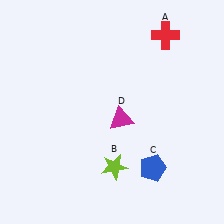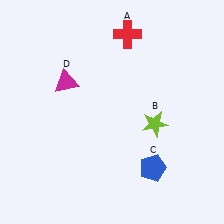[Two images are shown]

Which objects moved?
The objects that moved are: the red cross (A), the lime star (B), the magenta triangle (D).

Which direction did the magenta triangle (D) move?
The magenta triangle (D) moved left.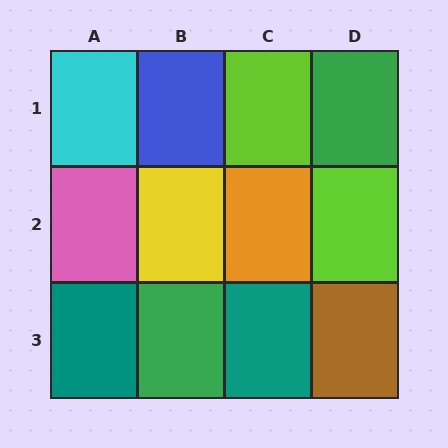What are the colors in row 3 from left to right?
Teal, green, teal, brown.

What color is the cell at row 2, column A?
Pink.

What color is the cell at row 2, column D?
Lime.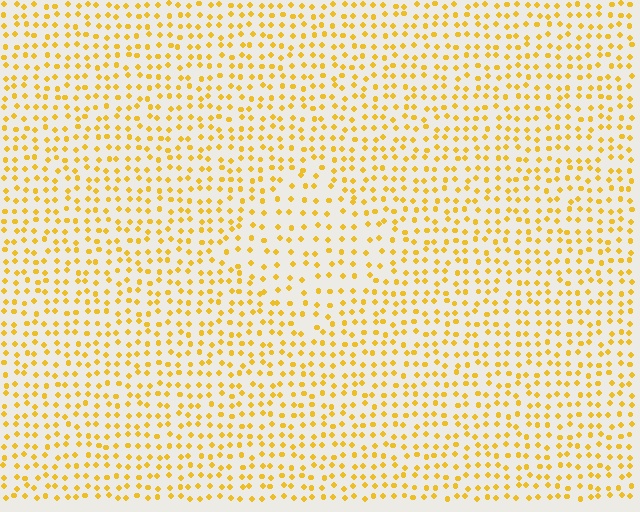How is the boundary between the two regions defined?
The boundary is defined by a change in element density (approximately 1.6x ratio). All elements are the same color, size, and shape.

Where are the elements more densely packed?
The elements are more densely packed outside the diamond boundary.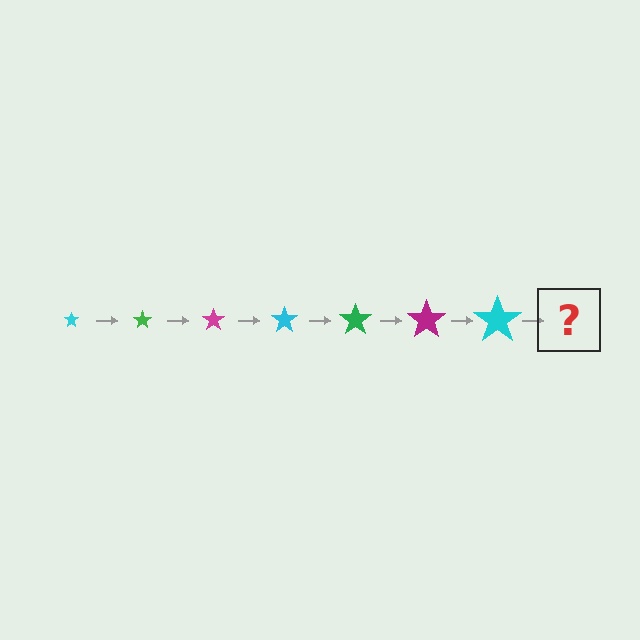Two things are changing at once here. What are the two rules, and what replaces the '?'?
The two rules are that the star grows larger each step and the color cycles through cyan, green, and magenta. The '?' should be a green star, larger than the previous one.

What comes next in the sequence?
The next element should be a green star, larger than the previous one.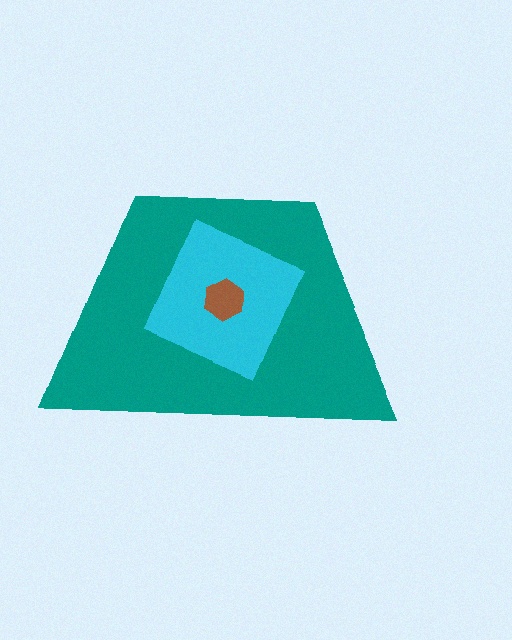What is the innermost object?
The brown hexagon.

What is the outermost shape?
The teal trapezoid.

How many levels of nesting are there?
3.